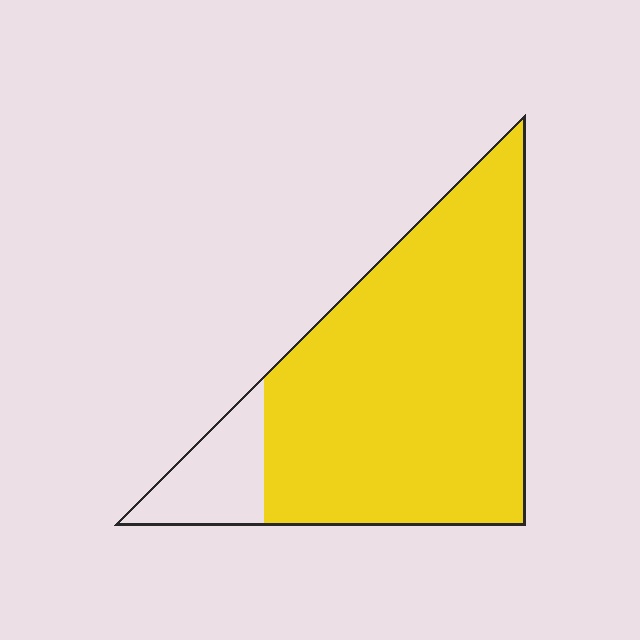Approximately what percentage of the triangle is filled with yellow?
Approximately 85%.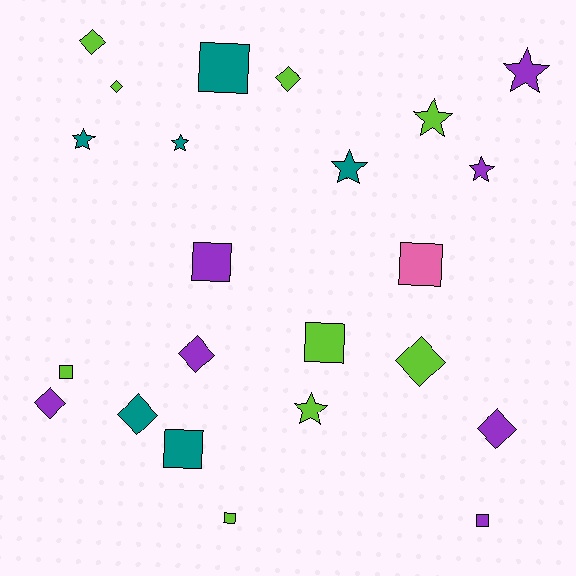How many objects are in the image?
There are 23 objects.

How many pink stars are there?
There are no pink stars.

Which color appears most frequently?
Lime, with 9 objects.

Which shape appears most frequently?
Square, with 8 objects.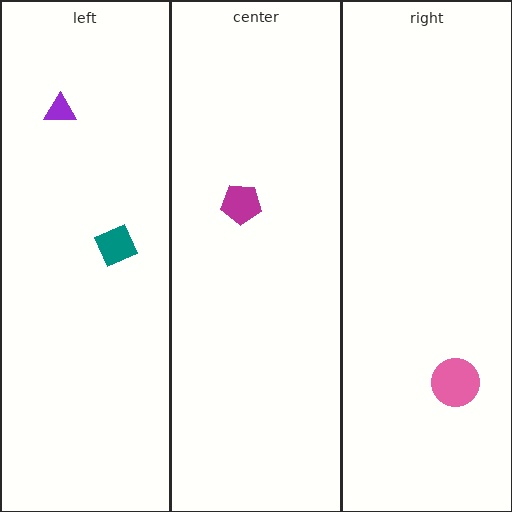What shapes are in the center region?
The magenta pentagon.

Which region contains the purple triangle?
The left region.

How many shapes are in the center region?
1.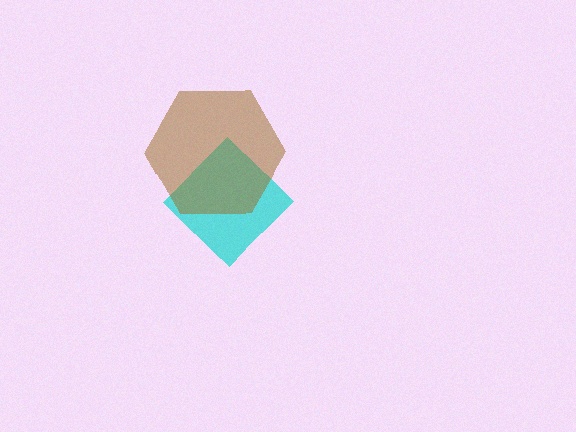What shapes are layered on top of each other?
The layered shapes are: a cyan diamond, a brown hexagon.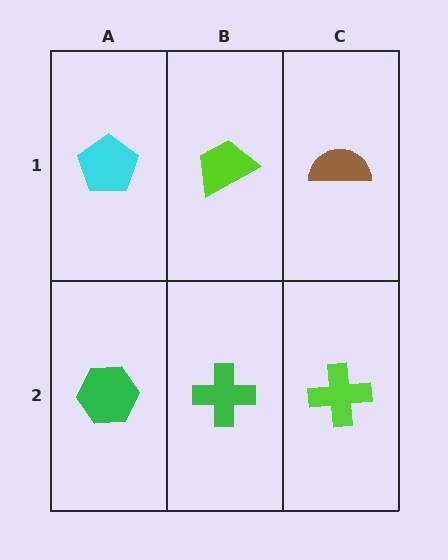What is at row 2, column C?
A lime cross.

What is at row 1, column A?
A cyan pentagon.